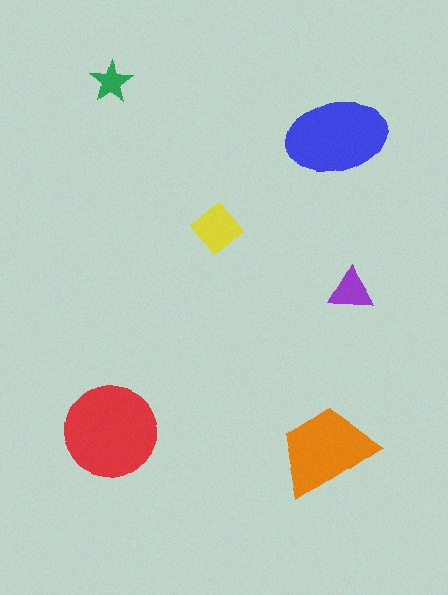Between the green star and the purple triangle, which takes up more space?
The purple triangle.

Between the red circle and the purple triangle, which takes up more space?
The red circle.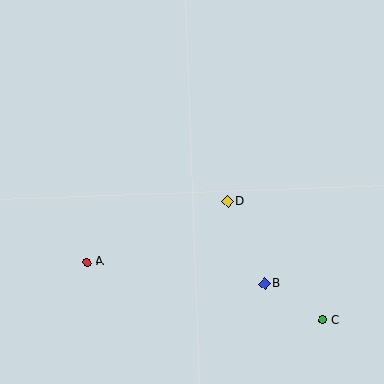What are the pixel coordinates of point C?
Point C is at (322, 320).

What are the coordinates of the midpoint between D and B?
The midpoint between D and B is at (246, 242).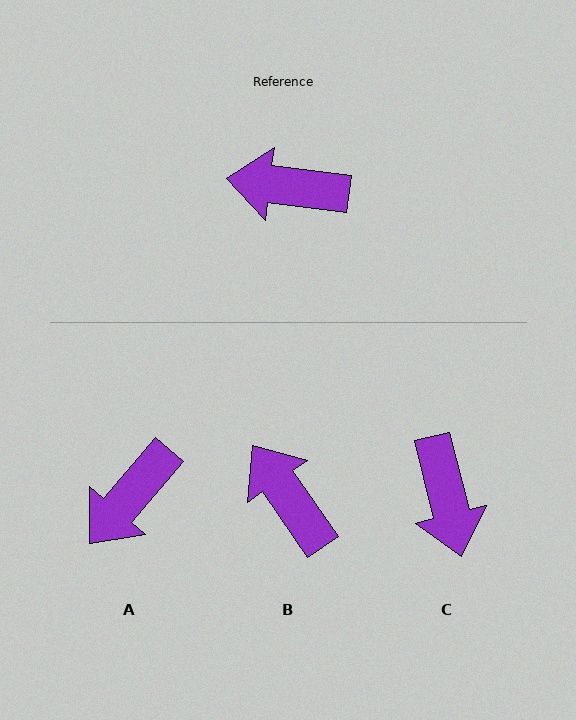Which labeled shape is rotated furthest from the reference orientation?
C, about 111 degrees away.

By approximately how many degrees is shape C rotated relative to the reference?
Approximately 111 degrees counter-clockwise.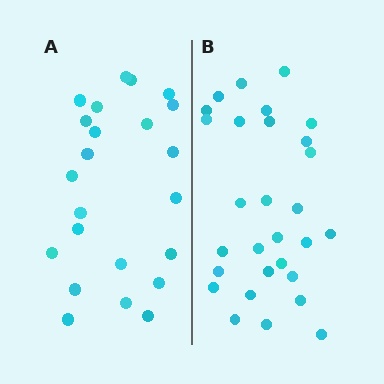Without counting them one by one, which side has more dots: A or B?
Region B (the right region) has more dots.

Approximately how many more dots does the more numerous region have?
Region B has about 6 more dots than region A.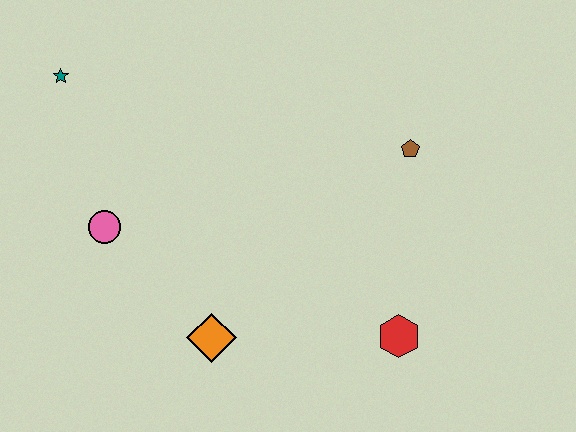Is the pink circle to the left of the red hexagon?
Yes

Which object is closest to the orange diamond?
The pink circle is closest to the orange diamond.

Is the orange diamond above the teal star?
No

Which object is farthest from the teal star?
The red hexagon is farthest from the teal star.